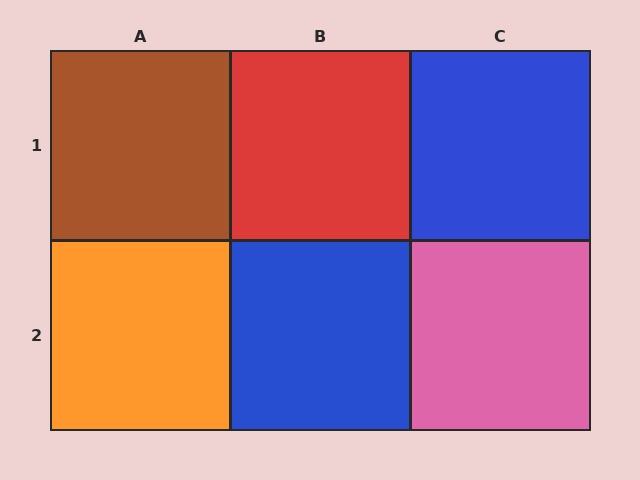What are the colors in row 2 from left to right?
Orange, blue, pink.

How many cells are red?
1 cell is red.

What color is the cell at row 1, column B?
Red.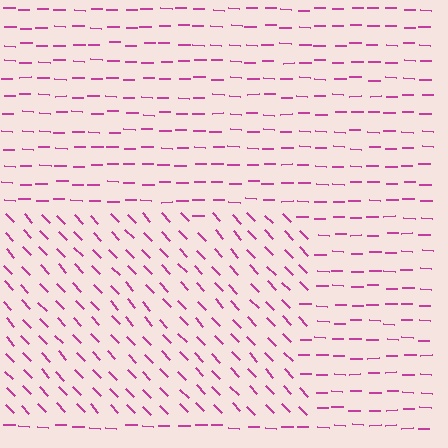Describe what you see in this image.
The image is filled with small magenta line segments. A rectangle region in the image has lines oriented differently from the surrounding lines, creating a visible texture boundary.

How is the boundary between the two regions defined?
The boundary is defined purely by a change in line orientation (approximately 45 degrees difference). All lines are the same color and thickness.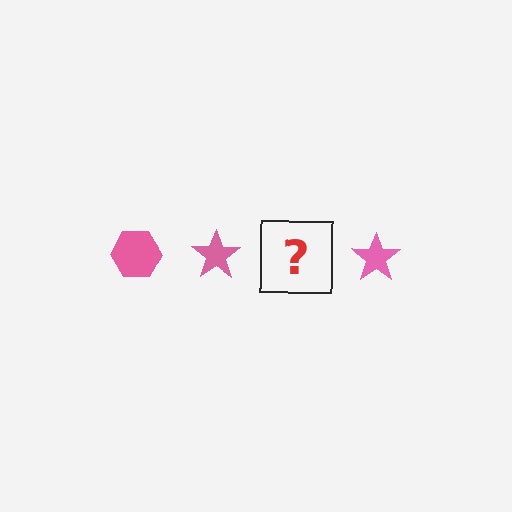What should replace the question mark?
The question mark should be replaced with a pink hexagon.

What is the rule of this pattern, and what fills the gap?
The rule is that the pattern cycles through hexagon, star shapes in pink. The gap should be filled with a pink hexagon.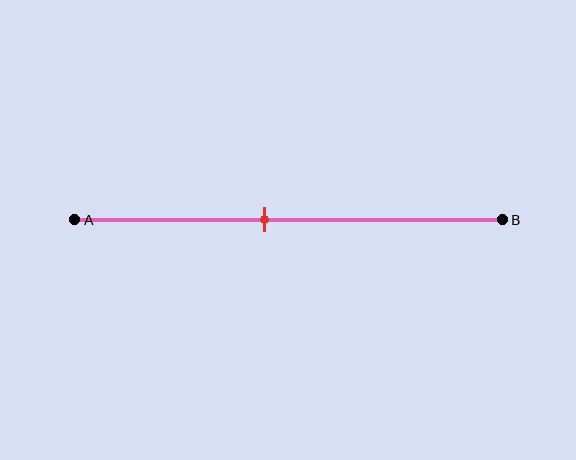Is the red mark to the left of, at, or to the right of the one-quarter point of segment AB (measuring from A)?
The red mark is to the right of the one-quarter point of segment AB.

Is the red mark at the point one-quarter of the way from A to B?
No, the mark is at about 45% from A, not at the 25% one-quarter point.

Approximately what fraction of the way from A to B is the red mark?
The red mark is approximately 45% of the way from A to B.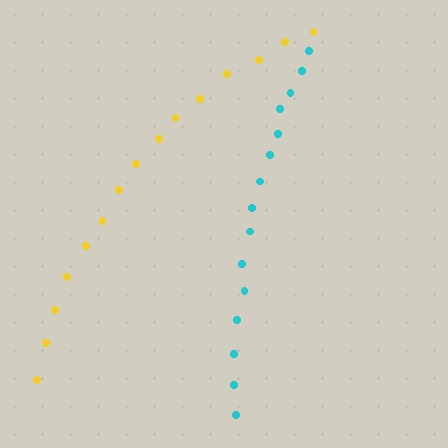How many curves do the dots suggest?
There are 2 distinct paths.